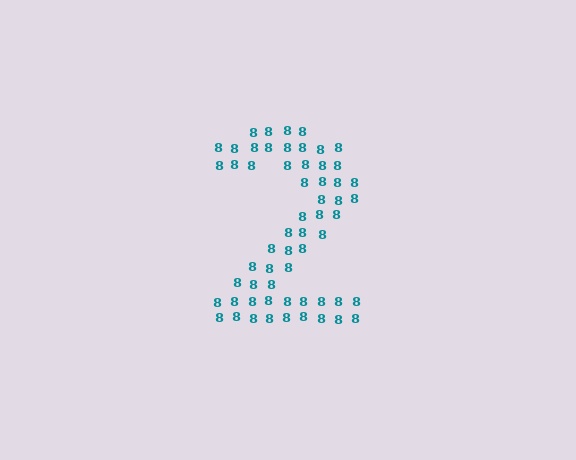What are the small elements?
The small elements are digit 8's.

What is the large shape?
The large shape is the digit 2.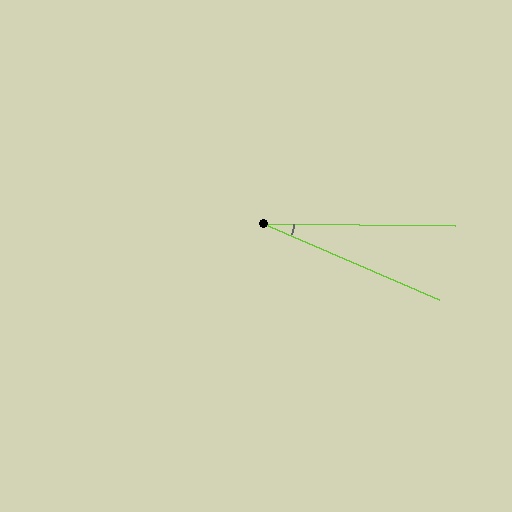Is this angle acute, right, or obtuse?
It is acute.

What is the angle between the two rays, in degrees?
Approximately 23 degrees.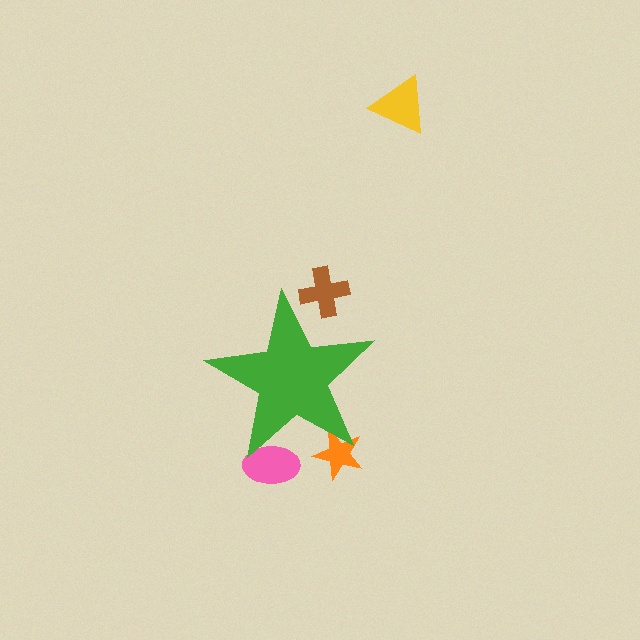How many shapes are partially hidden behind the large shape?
3 shapes are partially hidden.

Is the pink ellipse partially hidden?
Yes, the pink ellipse is partially hidden behind the green star.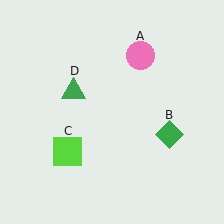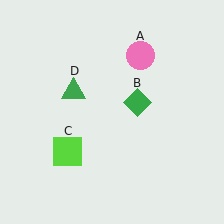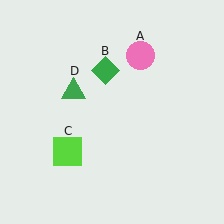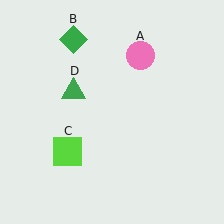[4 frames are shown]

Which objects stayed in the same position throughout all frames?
Pink circle (object A) and lime square (object C) and green triangle (object D) remained stationary.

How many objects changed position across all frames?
1 object changed position: green diamond (object B).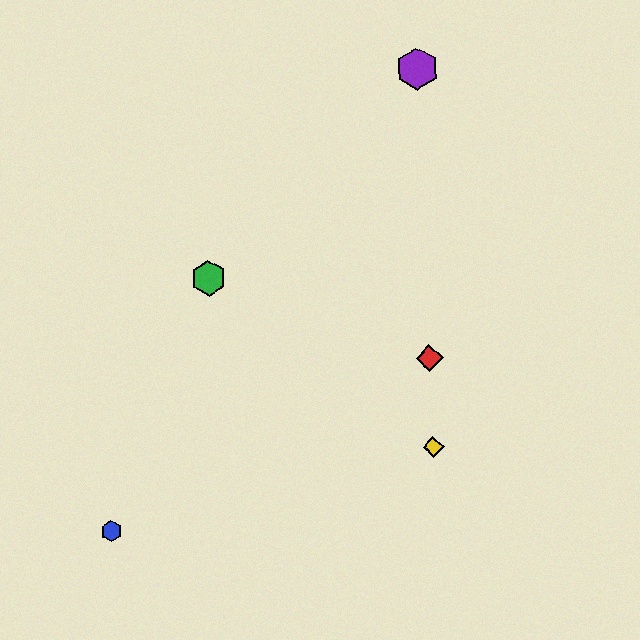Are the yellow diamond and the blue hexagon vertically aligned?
No, the yellow diamond is at x≈433 and the blue hexagon is at x≈112.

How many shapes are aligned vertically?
3 shapes (the red diamond, the yellow diamond, the purple hexagon) are aligned vertically.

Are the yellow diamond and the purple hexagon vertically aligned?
Yes, both are at x≈433.